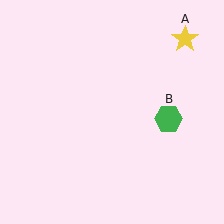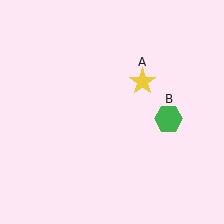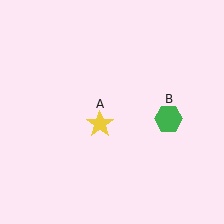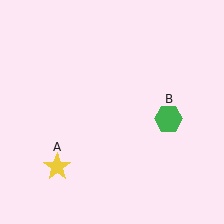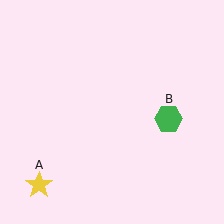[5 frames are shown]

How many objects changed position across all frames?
1 object changed position: yellow star (object A).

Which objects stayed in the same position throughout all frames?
Green hexagon (object B) remained stationary.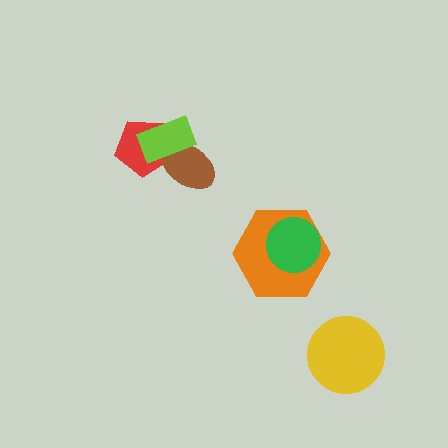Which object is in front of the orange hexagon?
The green circle is in front of the orange hexagon.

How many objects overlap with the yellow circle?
0 objects overlap with the yellow circle.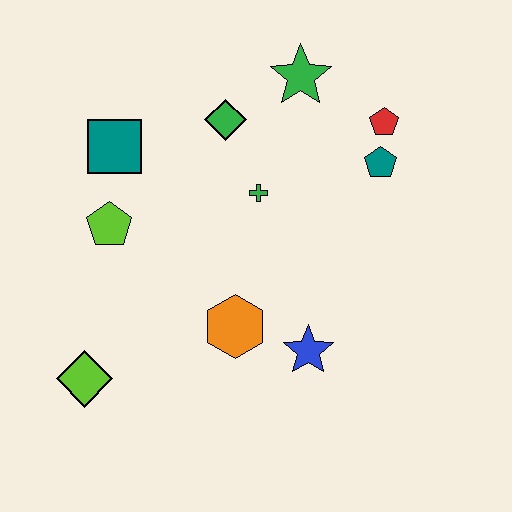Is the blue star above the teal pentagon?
No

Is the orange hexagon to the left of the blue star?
Yes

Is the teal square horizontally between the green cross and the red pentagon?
No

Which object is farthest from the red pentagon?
The lime diamond is farthest from the red pentagon.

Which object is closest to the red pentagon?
The teal pentagon is closest to the red pentagon.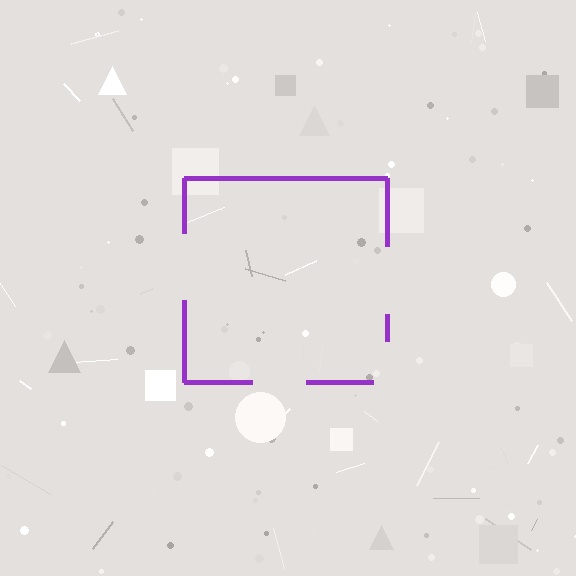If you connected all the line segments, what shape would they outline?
They would outline a square.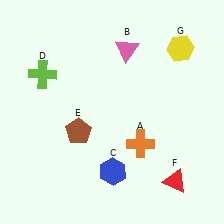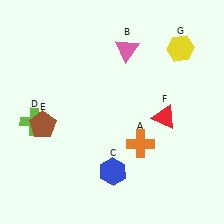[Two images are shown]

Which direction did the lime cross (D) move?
The lime cross (D) moved down.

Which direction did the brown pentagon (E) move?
The brown pentagon (E) moved left.